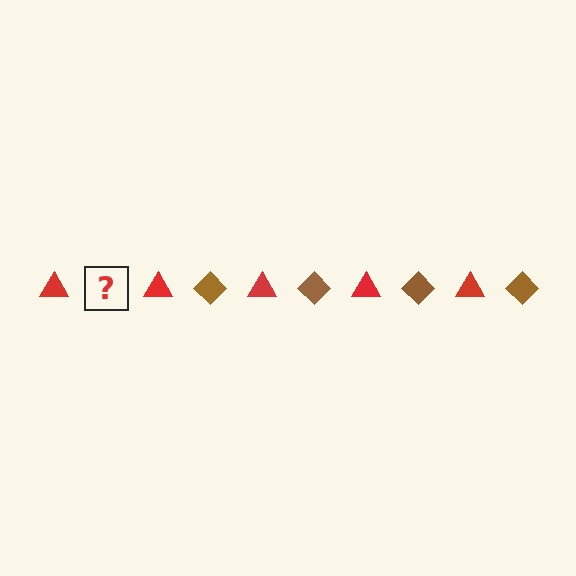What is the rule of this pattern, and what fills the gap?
The rule is that the pattern alternates between red triangle and brown diamond. The gap should be filled with a brown diamond.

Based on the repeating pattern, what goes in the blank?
The blank should be a brown diamond.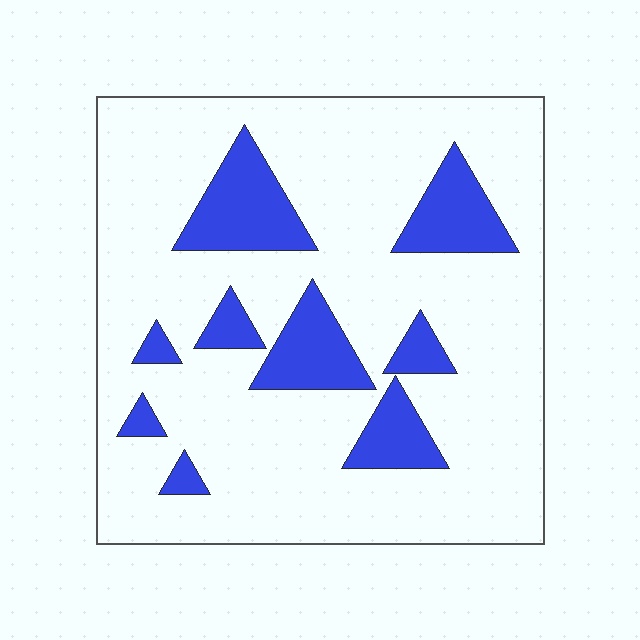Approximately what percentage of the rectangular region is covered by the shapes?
Approximately 20%.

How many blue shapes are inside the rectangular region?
9.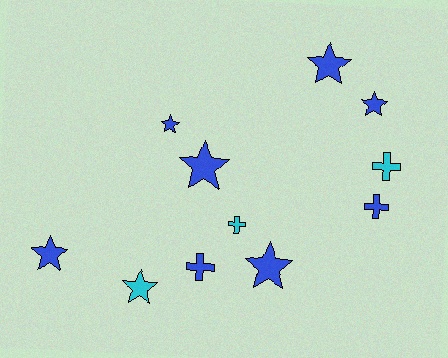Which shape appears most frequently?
Star, with 7 objects.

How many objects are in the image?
There are 11 objects.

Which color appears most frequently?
Blue, with 8 objects.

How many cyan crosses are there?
There are 2 cyan crosses.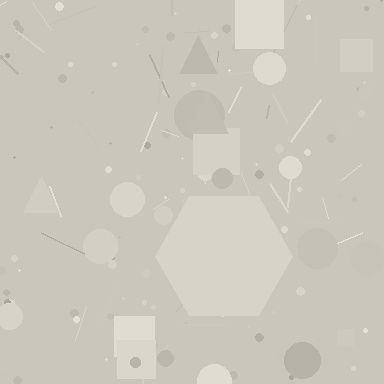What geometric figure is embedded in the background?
A hexagon is embedded in the background.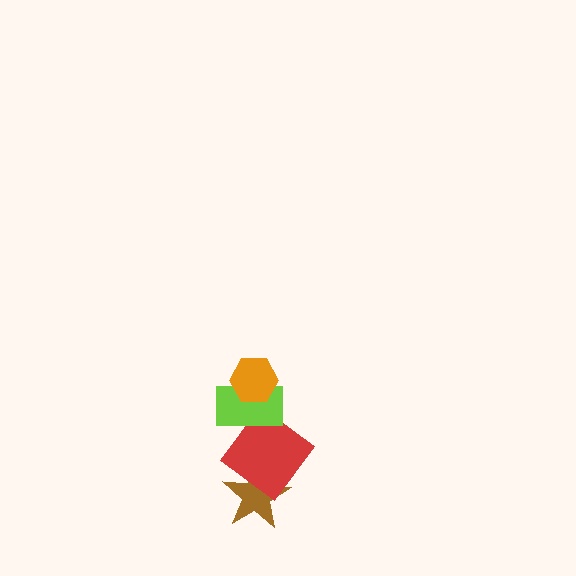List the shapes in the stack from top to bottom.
From top to bottom: the orange hexagon, the lime rectangle, the red diamond, the brown star.